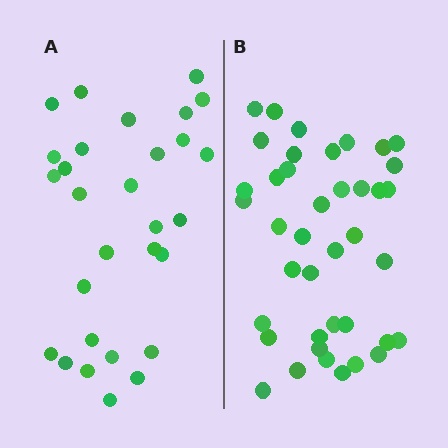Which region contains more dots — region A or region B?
Region B (the right region) has more dots.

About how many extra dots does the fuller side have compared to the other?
Region B has roughly 12 or so more dots than region A.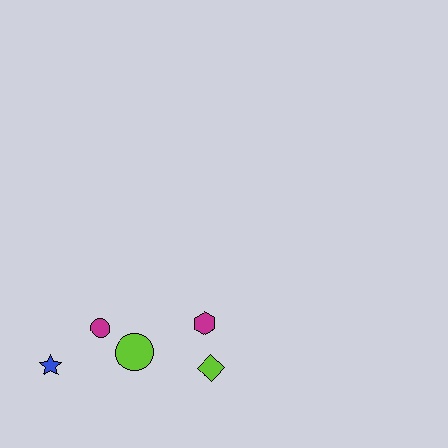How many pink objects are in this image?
There are no pink objects.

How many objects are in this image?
There are 5 objects.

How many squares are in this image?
There are no squares.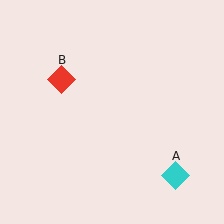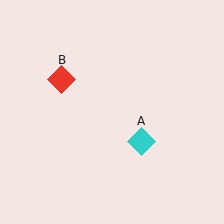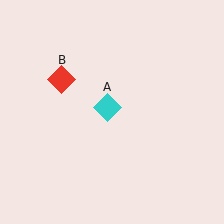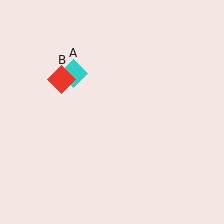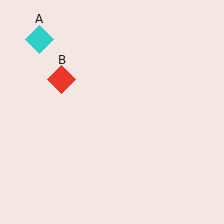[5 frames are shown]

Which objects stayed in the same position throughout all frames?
Red diamond (object B) remained stationary.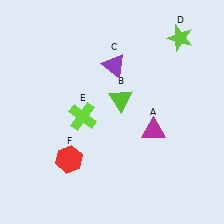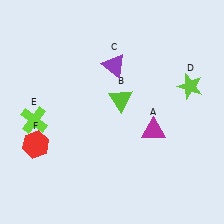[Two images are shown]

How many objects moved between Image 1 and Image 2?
3 objects moved between the two images.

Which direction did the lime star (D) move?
The lime star (D) moved down.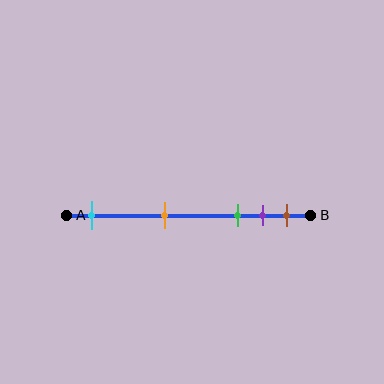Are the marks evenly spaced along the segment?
No, the marks are not evenly spaced.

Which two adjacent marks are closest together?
The purple and brown marks are the closest adjacent pair.